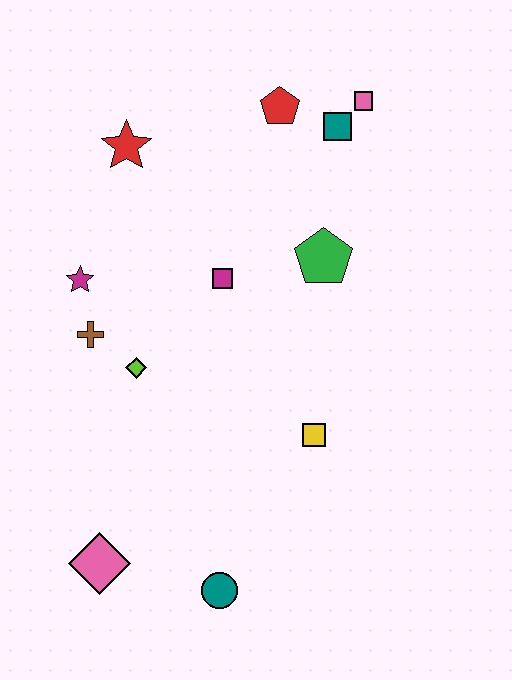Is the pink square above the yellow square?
Yes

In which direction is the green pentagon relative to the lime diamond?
The green pentagon is to the right of the lime diamond.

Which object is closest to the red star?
The magenta star is closest to the red star.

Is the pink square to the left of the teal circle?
No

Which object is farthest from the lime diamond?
The pink square is farthest from the lime diamond.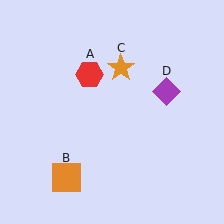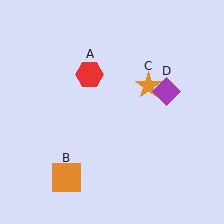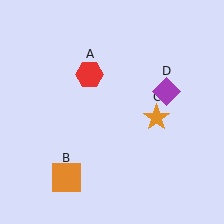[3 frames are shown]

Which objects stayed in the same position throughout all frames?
Red hexagon (object A) and orange square (object B) and purple diamond (object D) remained stationary.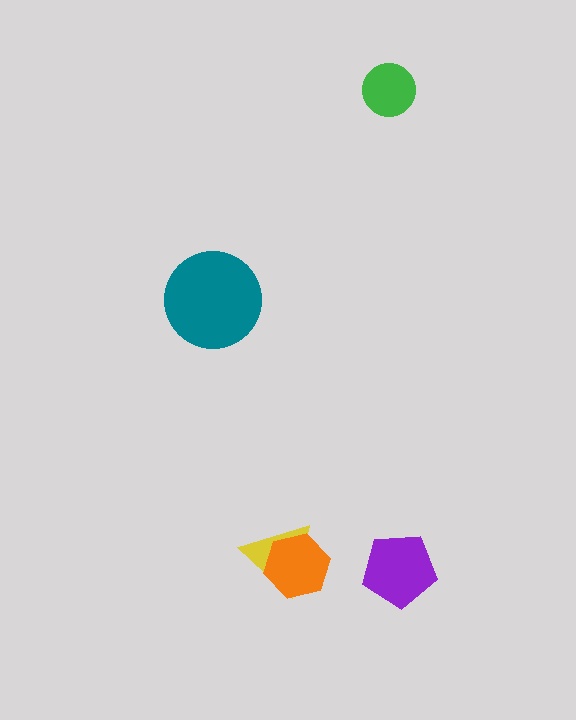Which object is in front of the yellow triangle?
The orange hexagon is in front of the yellow triangle.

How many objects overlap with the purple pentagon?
0 objects overlap with the purple pentagon.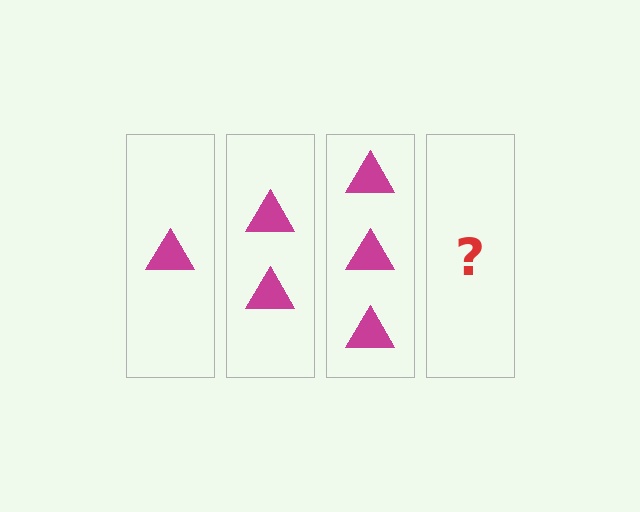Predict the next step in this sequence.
The next step is 4 triangles.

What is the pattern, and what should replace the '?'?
The pattern is that each step adds one more triangle. The '?' should be 4 triangles.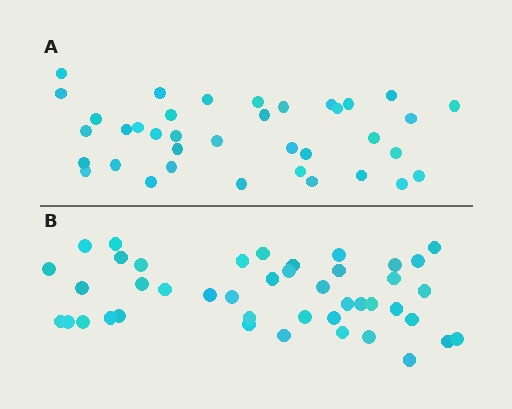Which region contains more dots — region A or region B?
Region B (the bottom region) has more dots.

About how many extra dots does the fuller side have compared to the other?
Region B has about 6 more dots than region A.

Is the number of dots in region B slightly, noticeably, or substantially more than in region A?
Region B has only slightly more — the two regions are fairly close. The ratio is roughly 1.2 to 1.